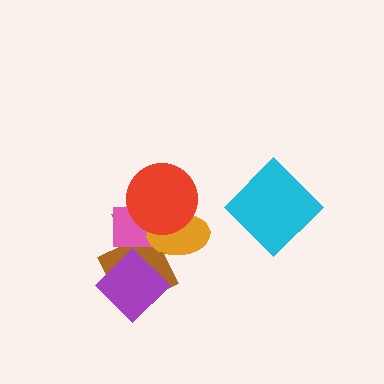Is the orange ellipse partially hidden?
Yes, it is partially covered by another shape.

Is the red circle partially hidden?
No, no other shape covers it.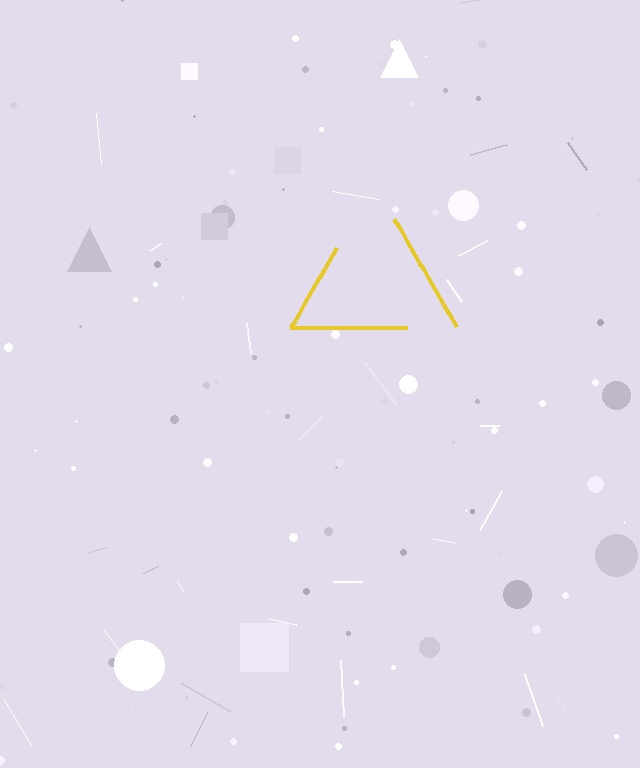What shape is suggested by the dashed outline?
The dashed outline suggests a triangle.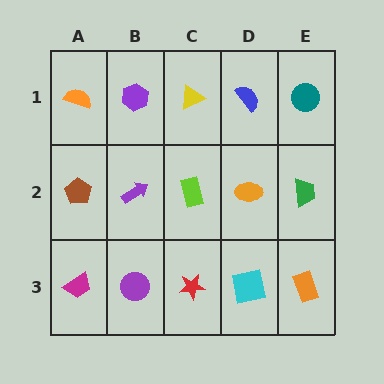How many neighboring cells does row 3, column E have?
2.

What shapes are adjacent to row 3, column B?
A purple arrow (row 2, column B), a magenta trapezoid (row 3, column A), a red star (row 3, column C).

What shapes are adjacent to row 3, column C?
A lime rectangle (row 2, column C), a purple circle (row 3, column B), a cyan square (row 3, column D).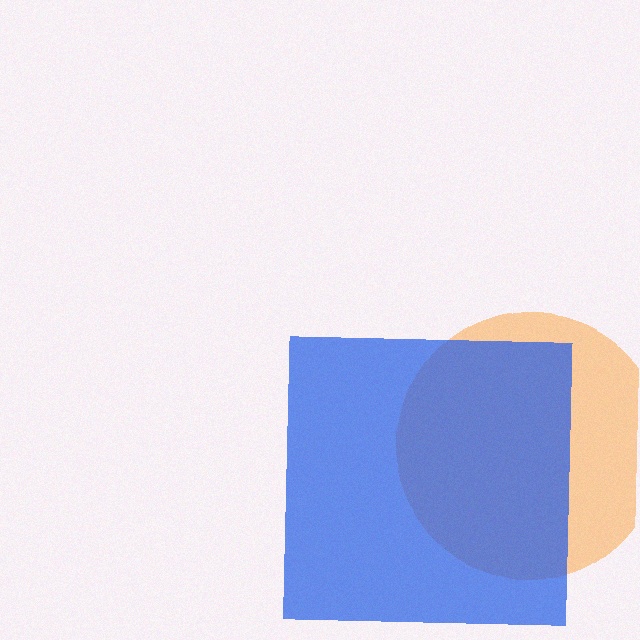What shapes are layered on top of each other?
The layered shapes are: an orange circle, a blue square.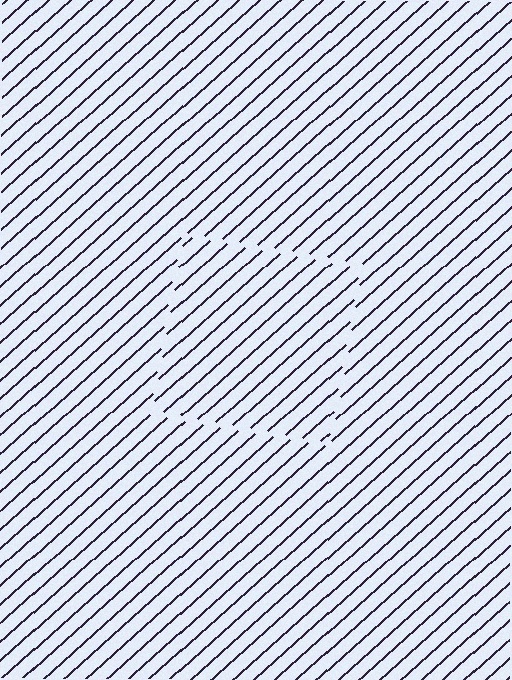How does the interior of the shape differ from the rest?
The interior of the shape contains the same grating, shifted by half a period — the contour is defined by the phase discontinuity where line-ends from the inner and outer gratings abut.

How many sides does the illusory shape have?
4 sides — the line-ends trace a square.